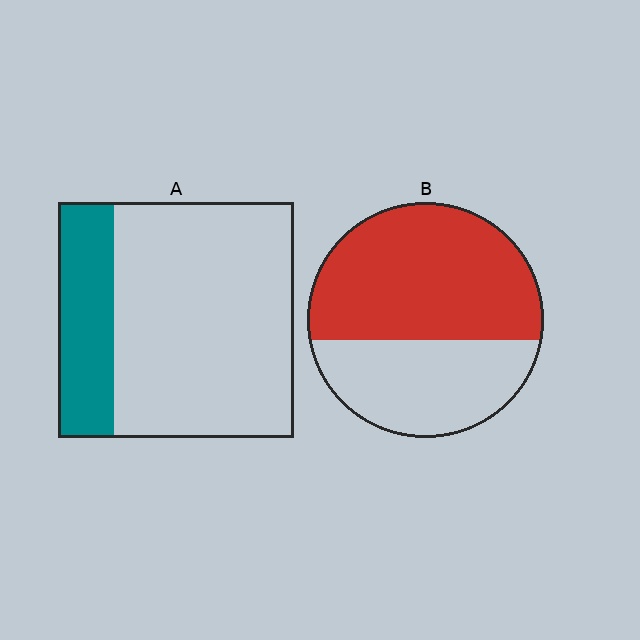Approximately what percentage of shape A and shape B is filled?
A is approximately 25% and B is approximately 60%.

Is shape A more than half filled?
No.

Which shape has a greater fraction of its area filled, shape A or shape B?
Shape B.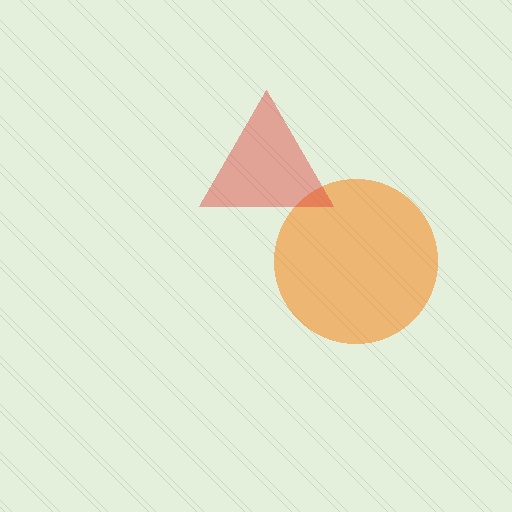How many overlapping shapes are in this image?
There are 2 overlapping shapes in the image.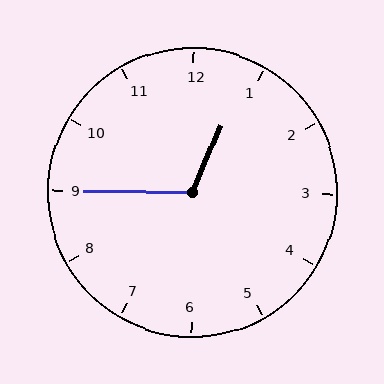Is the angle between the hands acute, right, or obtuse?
It is obtuse.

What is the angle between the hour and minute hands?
Approximately 112 degrees.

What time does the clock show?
12:45.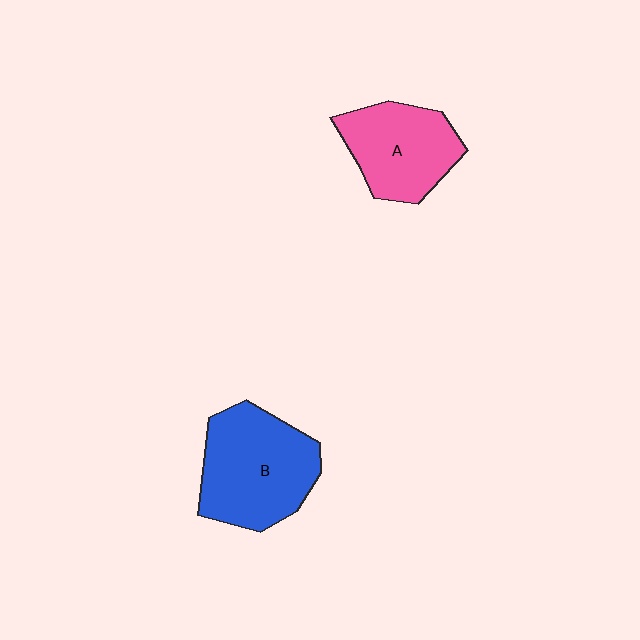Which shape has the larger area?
Shape B (blue).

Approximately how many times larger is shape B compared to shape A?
Approximately 1.3 times.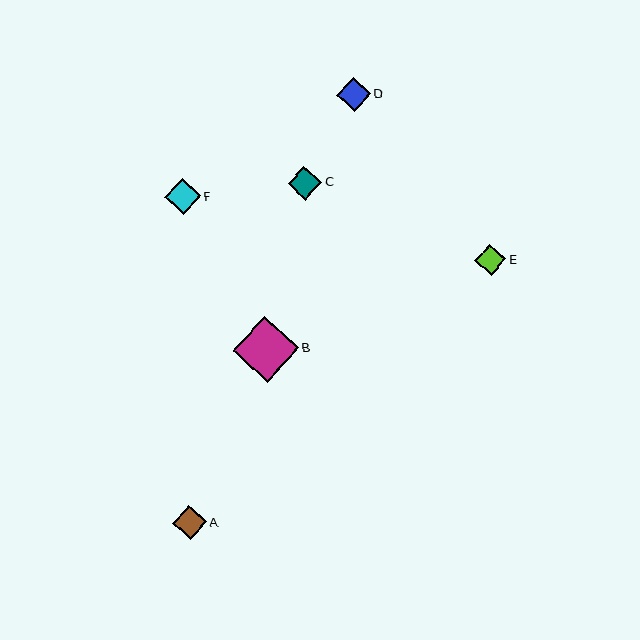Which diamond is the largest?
Diamond B is the largest with a size of approximately 66 pixels.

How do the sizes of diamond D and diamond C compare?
Diamond D and diamond C are approximately the same size.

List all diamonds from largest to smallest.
From largest to smallest: B, F, D, A, C, E.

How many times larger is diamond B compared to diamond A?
Diamond B is approximately 1.9 times the size of diamond A.